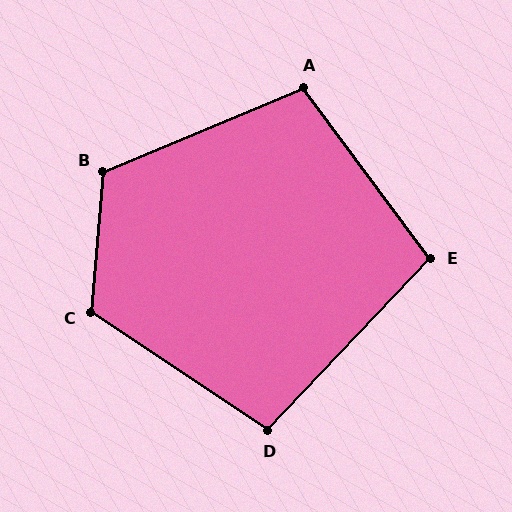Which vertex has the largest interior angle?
C, at approximately 119 degrees.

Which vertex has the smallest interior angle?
E, at approximately 100 degrees.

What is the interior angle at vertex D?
Approximately 100 degrees (obtuse).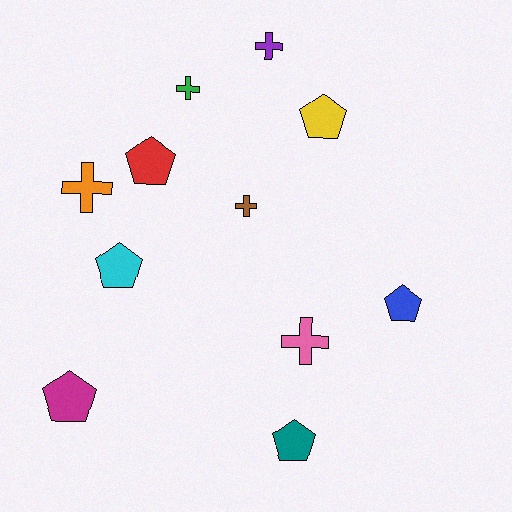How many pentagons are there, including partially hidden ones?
There are 6 pentagons.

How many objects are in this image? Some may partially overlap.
There are 11 objects.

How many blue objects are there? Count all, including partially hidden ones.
There is 1 blue object.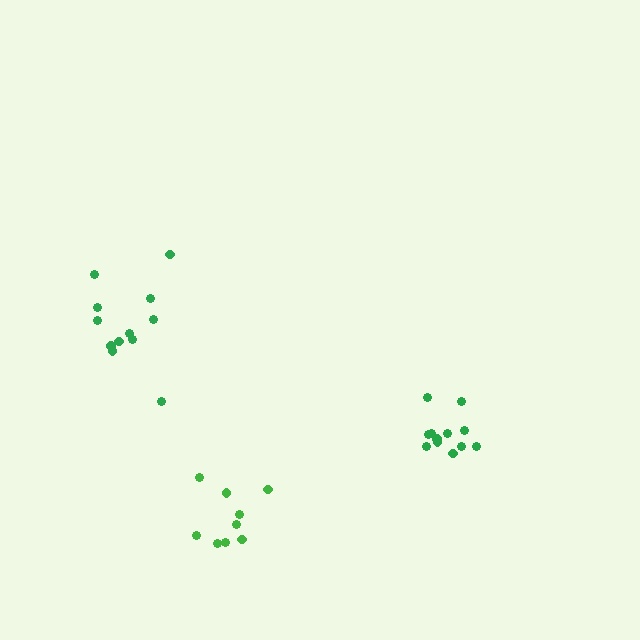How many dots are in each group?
Group 1: 9 dots, Group 2: 12 dots, Group 3: 12 dots (33 total).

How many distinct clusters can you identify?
There are 3 distinct clusters.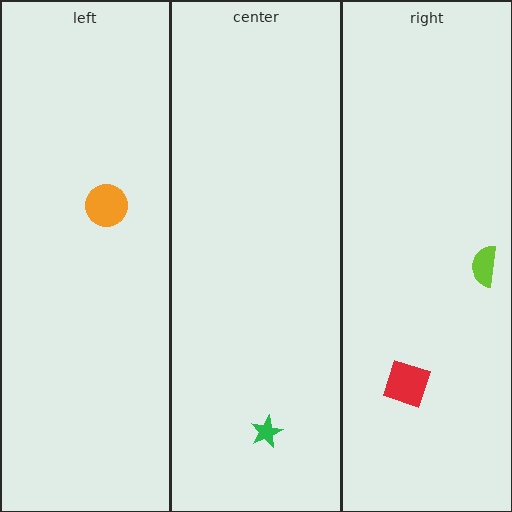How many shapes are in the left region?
1.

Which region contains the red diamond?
The right region.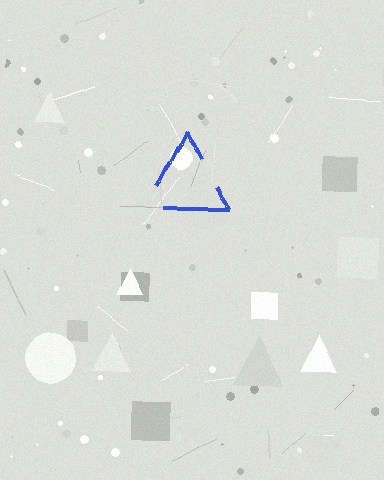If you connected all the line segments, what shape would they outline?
They would outline a triangle.